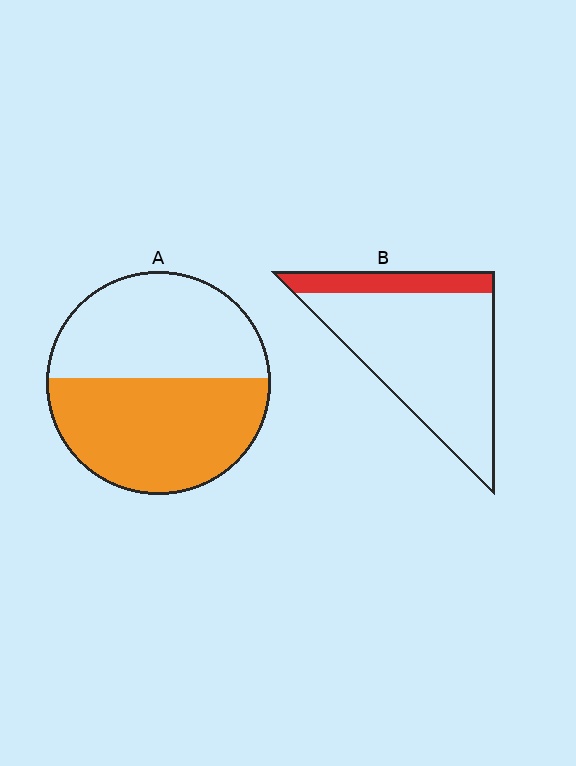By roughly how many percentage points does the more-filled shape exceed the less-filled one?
By roughly 35 percentage points (A over B).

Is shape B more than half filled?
No.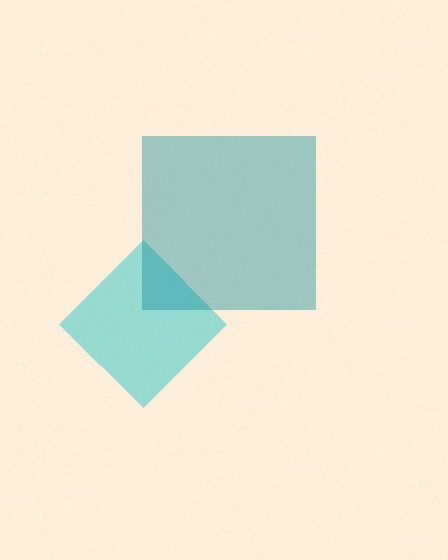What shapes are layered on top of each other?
The layered shapes are: a cyan diamond, a teal square.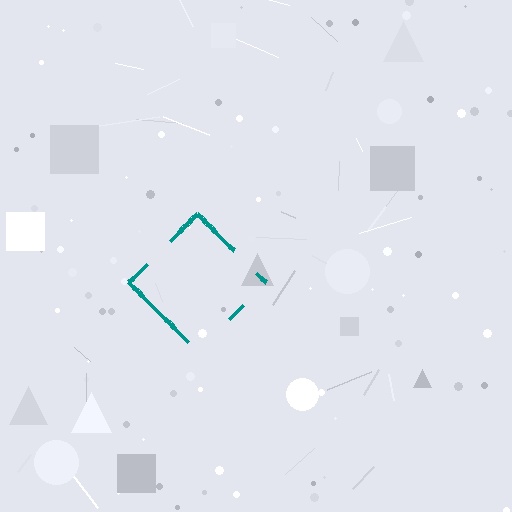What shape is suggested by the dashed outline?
The dashed outline suggests a diamond.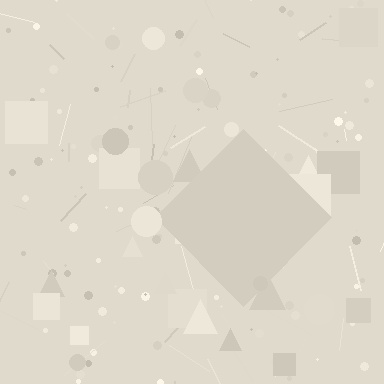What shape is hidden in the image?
A diamond is hidden in the image.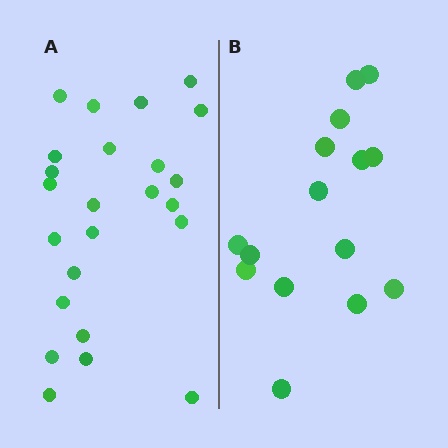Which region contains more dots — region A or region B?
Region A (the left region) has more dots.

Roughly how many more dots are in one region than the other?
Region A has roughly 8 or so more dots than region B.